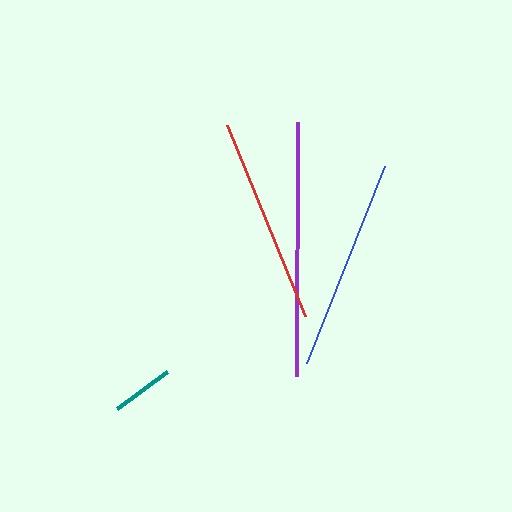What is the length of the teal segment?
The teal segment is approximately 63 pixels long.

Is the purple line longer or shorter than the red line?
The purple line is longer than the red line.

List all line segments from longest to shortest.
From longest to shortest: purple, blue, red, teal.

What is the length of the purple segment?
The purple segment is approximately 254 pixels long.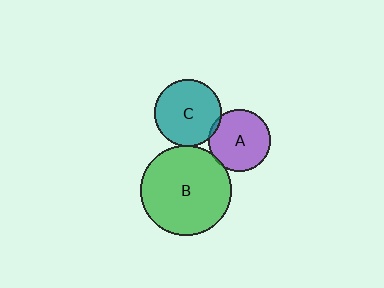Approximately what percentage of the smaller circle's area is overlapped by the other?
Approximately 5%.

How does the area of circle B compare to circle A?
Approximately 2.1 times.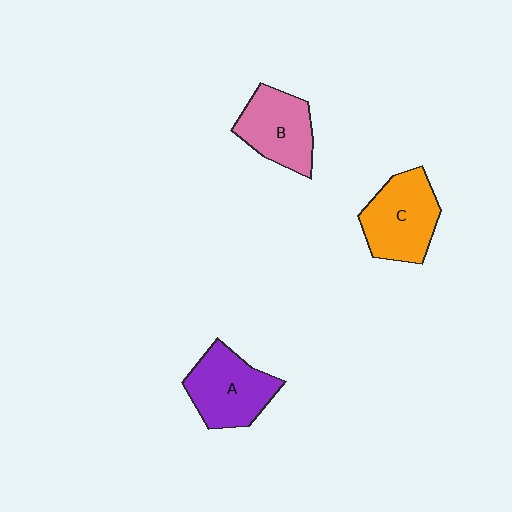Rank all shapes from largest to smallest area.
From largest to smallest: C (orange), A (purple), B (pink).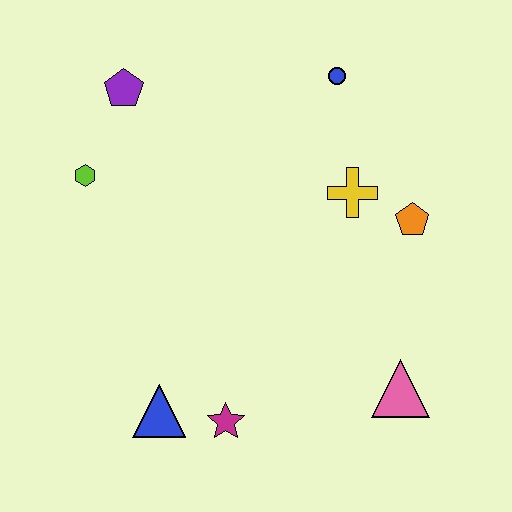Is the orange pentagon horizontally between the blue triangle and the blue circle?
No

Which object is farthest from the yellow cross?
The blue triangle is farthest from the yellow cross.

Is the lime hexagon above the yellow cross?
Yes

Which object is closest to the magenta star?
The blue triangle is closest to the magenta star.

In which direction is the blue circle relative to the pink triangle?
The blue circle is above the pink triangle.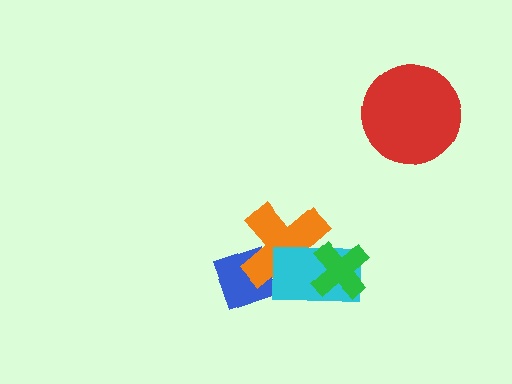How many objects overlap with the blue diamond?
1 object overlaps with the blue diamond.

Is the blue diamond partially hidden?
Yes, it is partially covered by another shape.